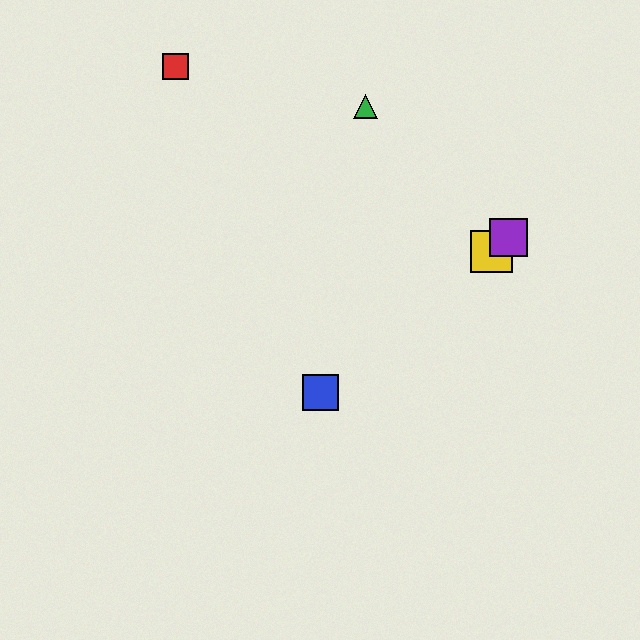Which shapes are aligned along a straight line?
The blue square, the yellow square, the purple square are aligned along a straight line.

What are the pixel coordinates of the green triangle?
The green triangle is at (365, 106).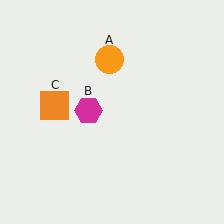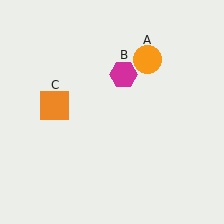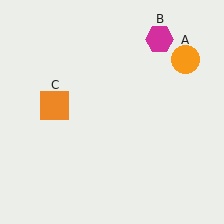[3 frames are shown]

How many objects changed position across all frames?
2 objects changed position: orange circle (object A), magenta hexagon (object B).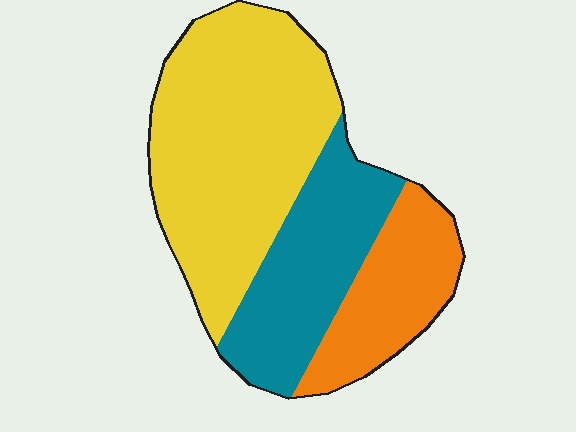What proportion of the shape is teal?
Teal covers about 30% of the shape.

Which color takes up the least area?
Orange, at roughly 20%.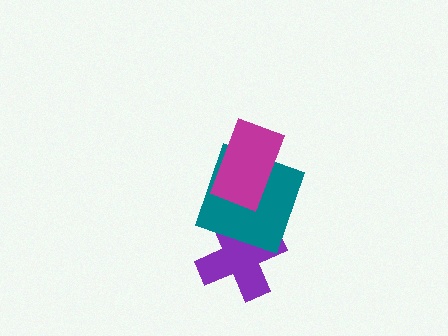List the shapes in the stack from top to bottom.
From top to bottom: the magenta rectangle, the teal square, the purple cross.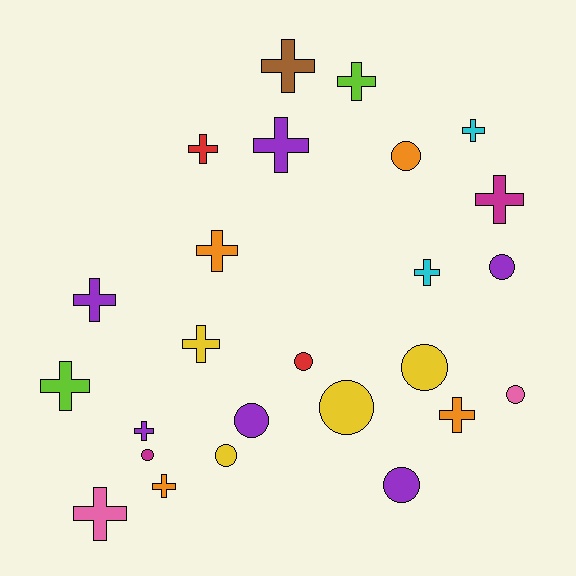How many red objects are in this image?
There are 2 red objects.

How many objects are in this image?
There are 25 objects.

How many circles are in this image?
There are 10 circles.